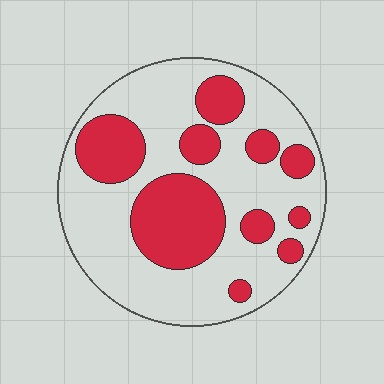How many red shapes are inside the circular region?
10.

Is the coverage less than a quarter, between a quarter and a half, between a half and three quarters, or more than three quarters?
Between a quarter and a half.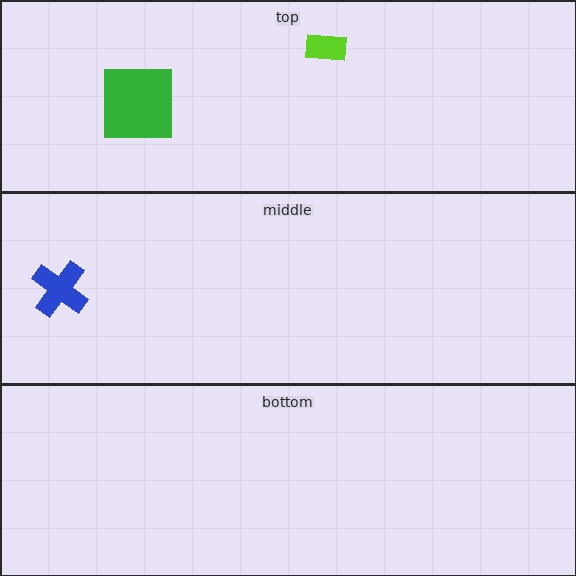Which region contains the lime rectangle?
The top region.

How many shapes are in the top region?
2.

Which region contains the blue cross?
The middle region.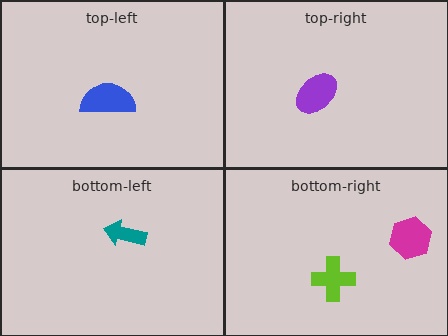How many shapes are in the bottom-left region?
1.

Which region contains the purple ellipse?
The top-right region.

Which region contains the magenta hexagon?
The bottom-right region.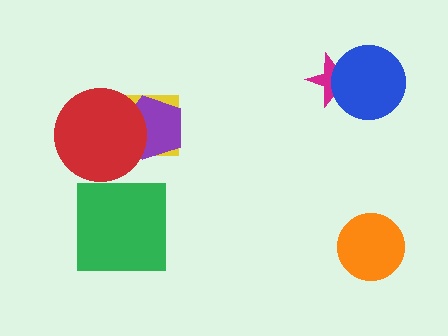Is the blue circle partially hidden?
No, no other shape covers it.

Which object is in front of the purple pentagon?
The red circle is in front of the purple pentagon.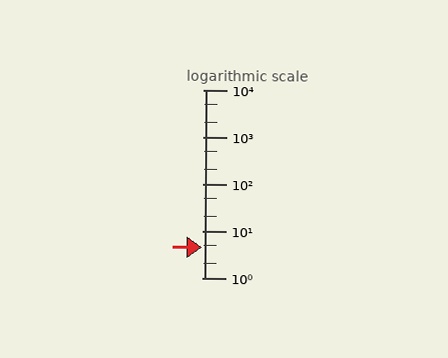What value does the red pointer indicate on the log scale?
The pointer indicates approximately 4.5.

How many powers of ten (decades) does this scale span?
The scale spans 4 decades, from 1 to 10000.